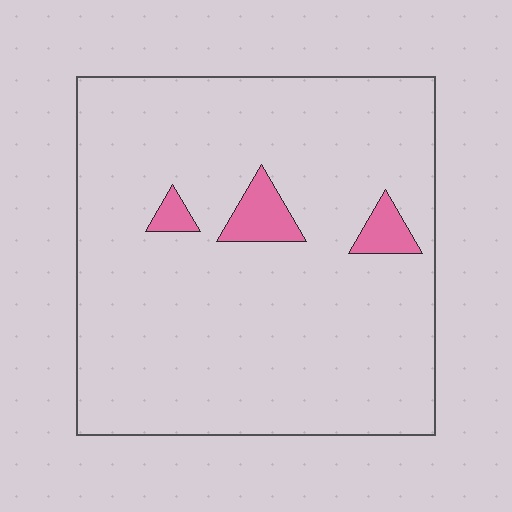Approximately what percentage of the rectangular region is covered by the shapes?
Approximately 5%.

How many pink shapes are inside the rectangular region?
3.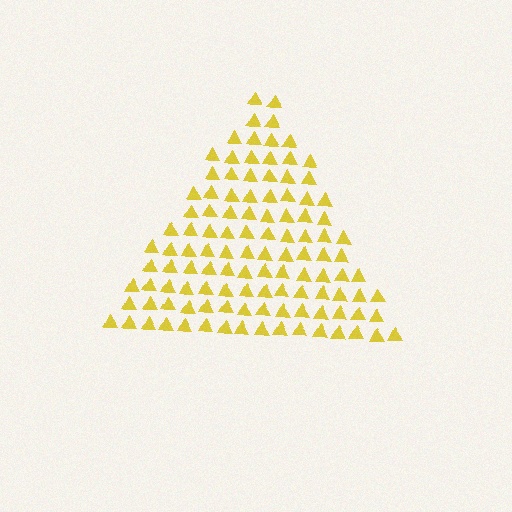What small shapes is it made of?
It is made of small triangles.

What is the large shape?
The large shape is a triangle.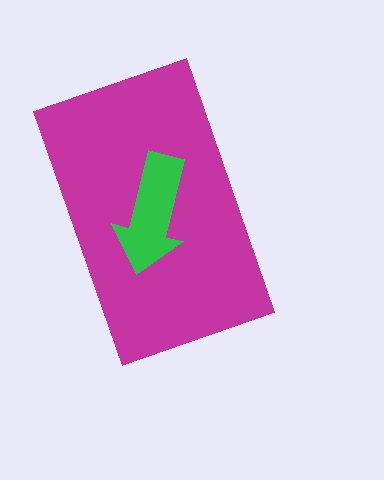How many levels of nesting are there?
2.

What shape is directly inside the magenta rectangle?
The green arrow.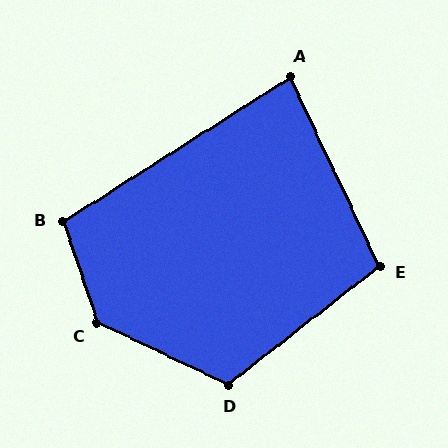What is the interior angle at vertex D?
Approximately 117 degrees (obtuse).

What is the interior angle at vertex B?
Approximately 104 degrees (obtuse).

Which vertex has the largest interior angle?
C, at approximately 134 degrees.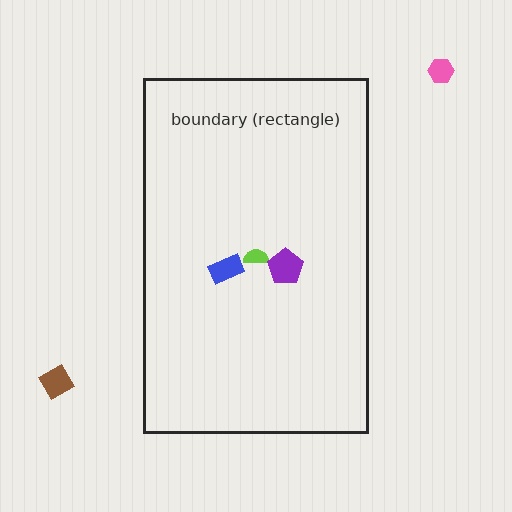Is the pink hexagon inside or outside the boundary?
Outside.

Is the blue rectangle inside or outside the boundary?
Inside.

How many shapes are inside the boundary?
3 inside, 2 outside.